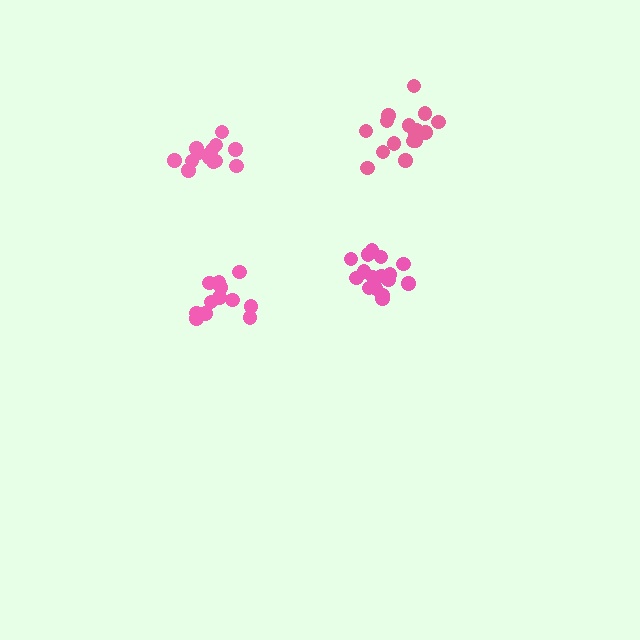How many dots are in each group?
Group 1: 16 dots, Group 2: 12 dots, Group 3: 13 dots, Group 4: 16 dots (57 total).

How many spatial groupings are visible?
There are 4 spatial groupings.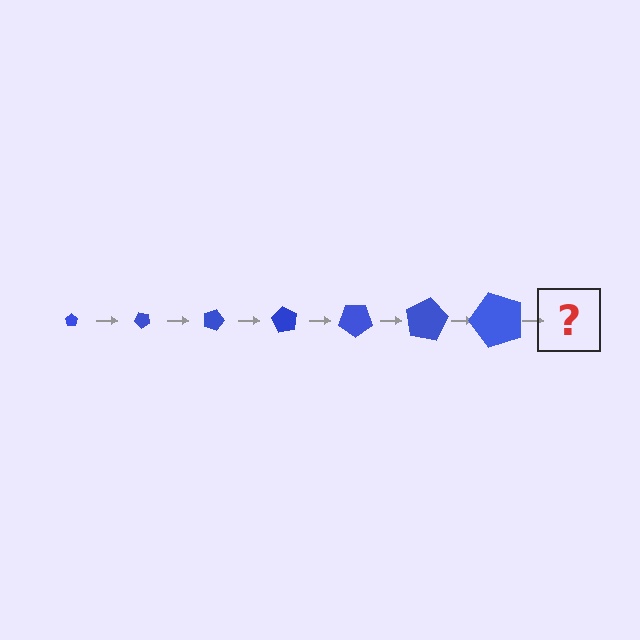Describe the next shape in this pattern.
It should be a pentagon, larger than the previous one and rotated 315 degrees from the start.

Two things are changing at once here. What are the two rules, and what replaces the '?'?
The two rules are that the pentagon grows larger each step and it rotates 45 degrees each step. The '?' should be a pentagon, larger than the previous one and rotated 315 degrees from the start.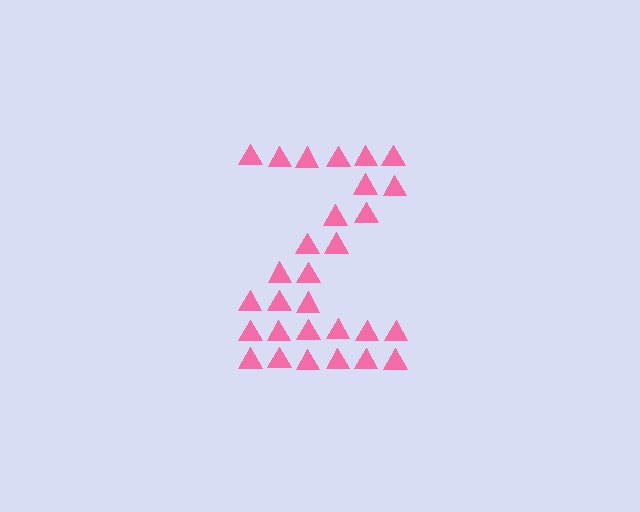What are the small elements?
The small elements are triangles.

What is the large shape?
The large shape is the letter Z.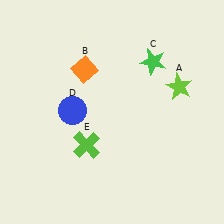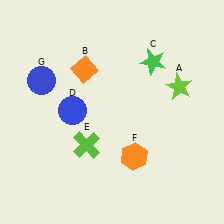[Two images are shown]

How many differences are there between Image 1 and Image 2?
There are 2 differences between the two images.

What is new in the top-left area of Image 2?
A blue circle (G) was added in the top-left area of Image 2.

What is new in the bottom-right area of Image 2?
An orange hexagon (F) was added in the bottom-right area of Image 2.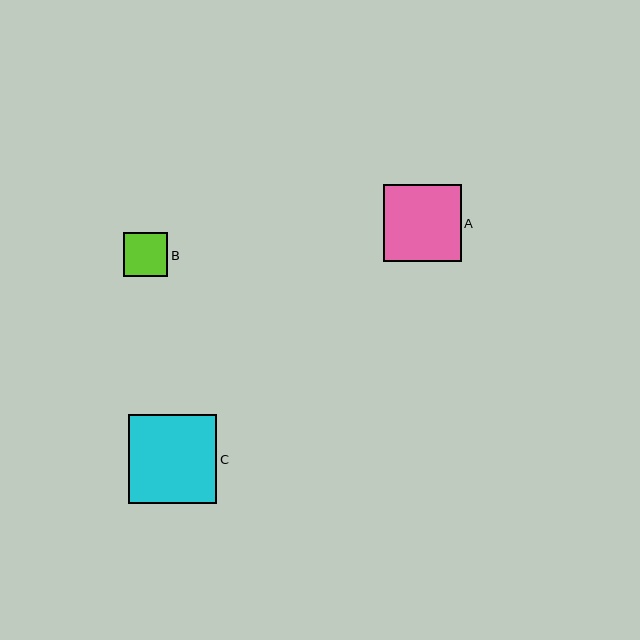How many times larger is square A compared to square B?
Square A is approximately 1.8 times the size of square B.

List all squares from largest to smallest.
From largest to smallest: C, A, B.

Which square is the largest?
Square C is the largest with a size of approximately 88 pixels.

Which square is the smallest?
Square B is the smallest with a size of approximately 44 pixels.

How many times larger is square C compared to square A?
Square C is approximately 1.1 times the size of square A.